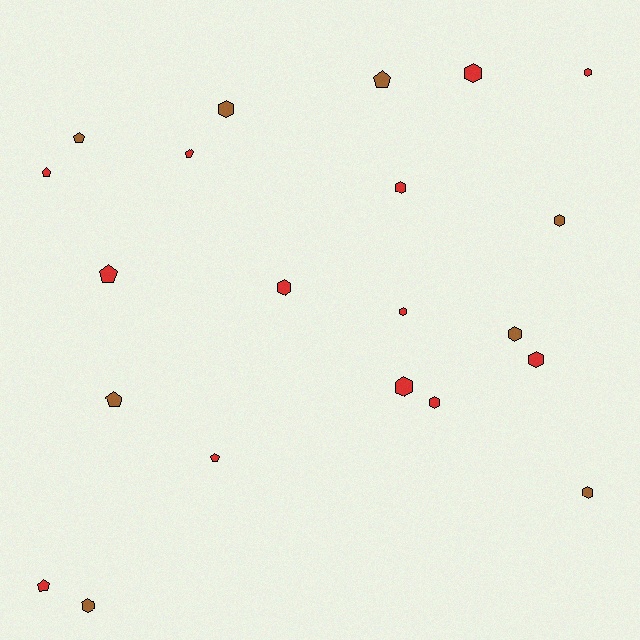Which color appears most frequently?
Red, with 13 objects.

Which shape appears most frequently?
Hexagon, with 13 objects.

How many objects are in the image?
There are 21 objects.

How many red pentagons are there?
There are 5 red pentagons.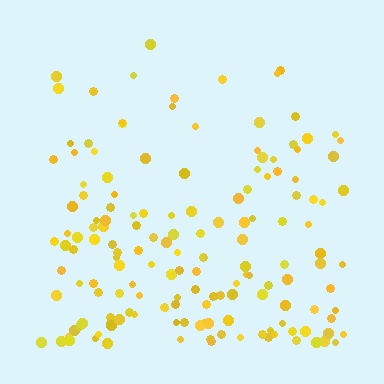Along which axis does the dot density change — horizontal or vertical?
Vertical.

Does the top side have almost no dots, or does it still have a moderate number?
Still a moderate number, just noticeably fewer than the bottom.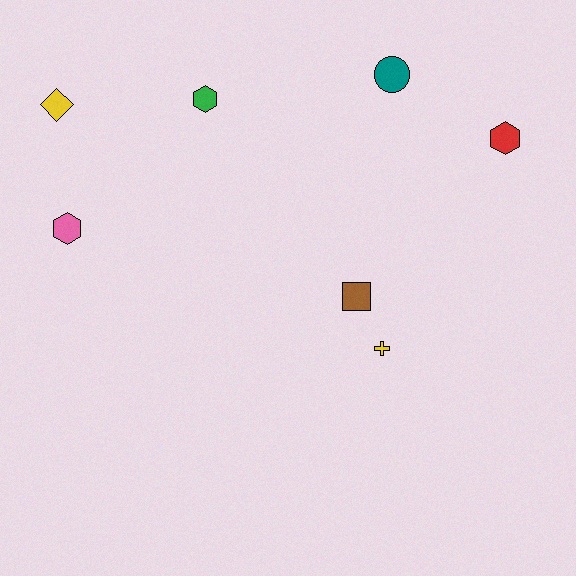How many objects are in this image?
There are 7 objects.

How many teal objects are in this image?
There is 1 teal object.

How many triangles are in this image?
There are no triangles.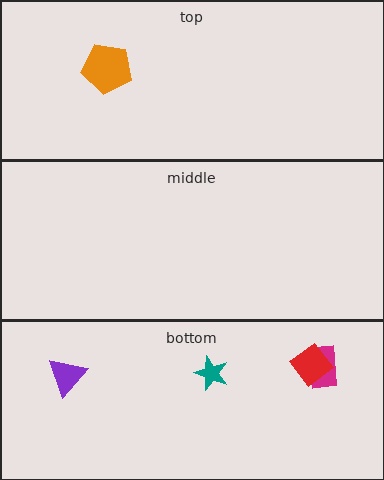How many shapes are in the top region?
1.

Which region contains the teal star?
The bottom region.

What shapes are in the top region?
The orange pentagon.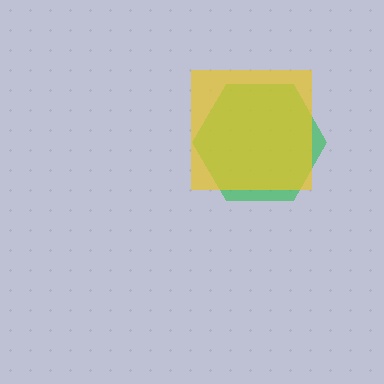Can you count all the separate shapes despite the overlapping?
Yes, there are 2 separate shapes.